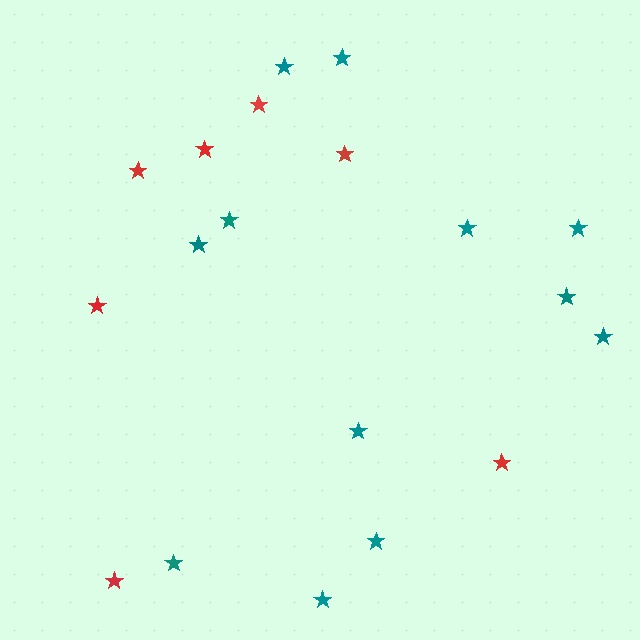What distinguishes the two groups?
There are 2 groups: one group of teal stars (12) and one group of red stars (7).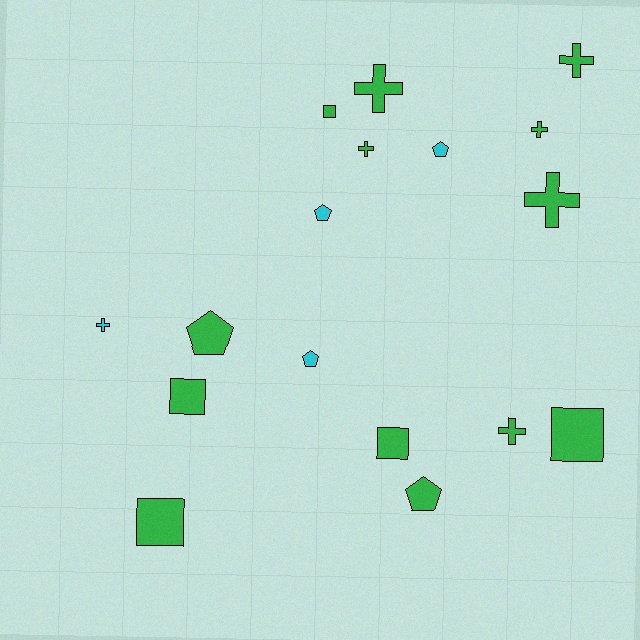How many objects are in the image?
There are 17 objects.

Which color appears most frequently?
Green, with 13 objects.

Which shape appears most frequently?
Cross, with 7 objects.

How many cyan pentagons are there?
There are 3 cyan pentagons.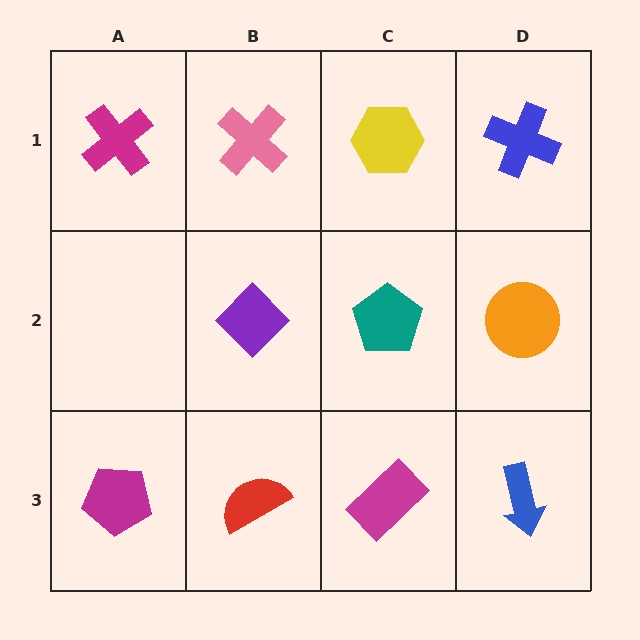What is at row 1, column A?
A magenta cross.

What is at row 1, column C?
A yellow hexagon.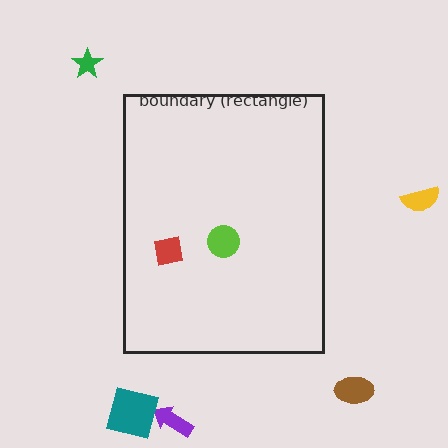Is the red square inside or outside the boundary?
Inside.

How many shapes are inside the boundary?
2 inside, 5 outside.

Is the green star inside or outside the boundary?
Outside.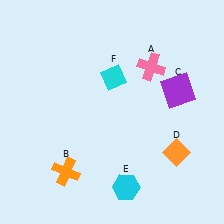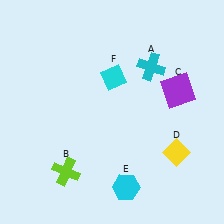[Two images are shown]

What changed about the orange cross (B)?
In Image 1, B is orange. In Image 2, it changed to lime.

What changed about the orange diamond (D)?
In Image 1, D is orange. In Image 2, it changed to yellow.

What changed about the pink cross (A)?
In Image 1, A is pink. In Image 2, it changed to cyan.